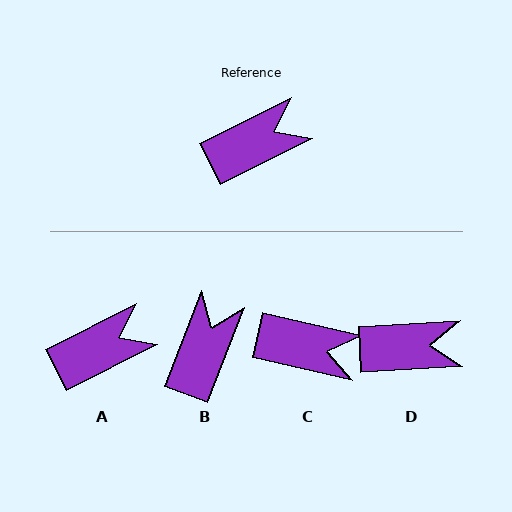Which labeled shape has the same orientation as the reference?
A.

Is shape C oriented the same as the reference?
No, it is off by about 40 degrees.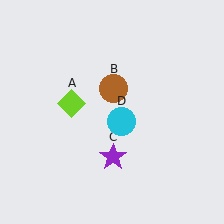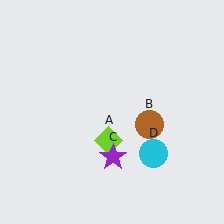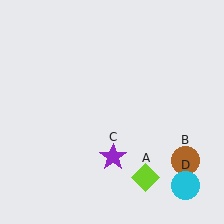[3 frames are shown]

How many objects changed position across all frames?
3 objects changed position: lime diamond (object A), brown circle (object B), cyan circle (object D).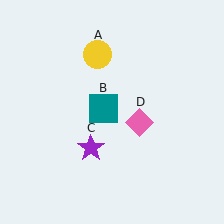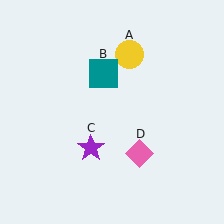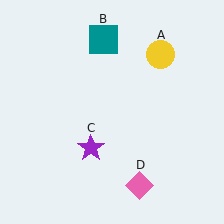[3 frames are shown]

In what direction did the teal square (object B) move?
The teal square (object B) moved up.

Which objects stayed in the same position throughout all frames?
Purple star (object C) remained stationary.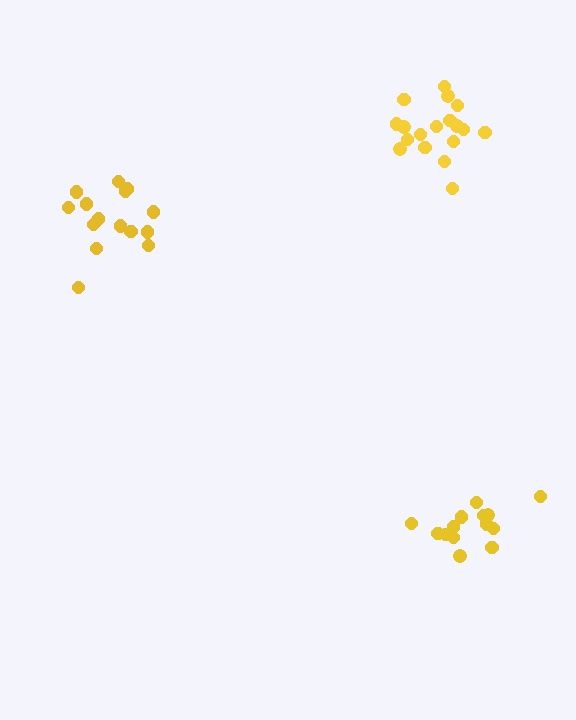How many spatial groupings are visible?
There are 3 spatial groupings.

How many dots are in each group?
Group 1: 15 dots, Group 2: 18 dots, Group 3: 15 dots (48 total).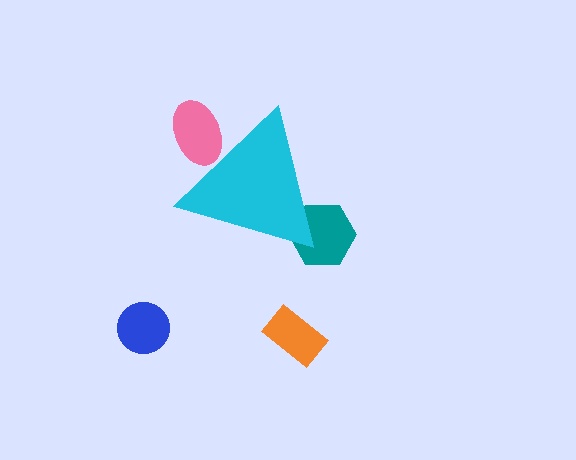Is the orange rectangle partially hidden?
No, the orange rectangle is fully visible.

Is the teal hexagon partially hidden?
Yes, the teal hexagon is partially hidden behind the cyan triangle.